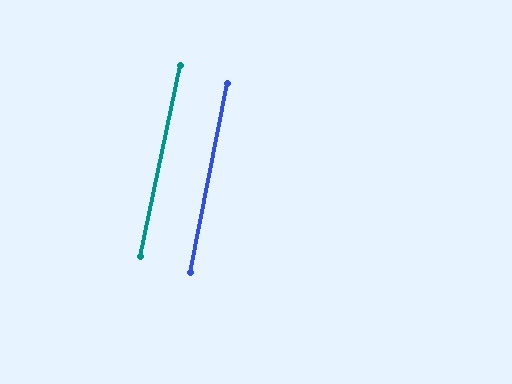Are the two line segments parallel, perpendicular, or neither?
Parallel — their directions differ by only 1.0°.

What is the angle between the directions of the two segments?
Approximately 1 degree.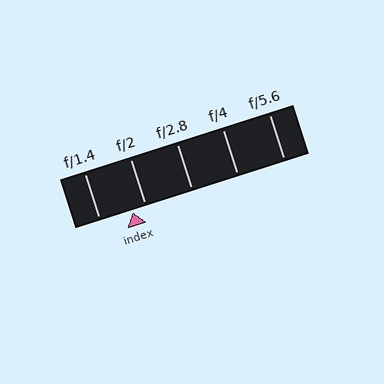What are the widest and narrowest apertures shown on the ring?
The widest aperture shown is f/1.4 and the narrowest is f/5.6.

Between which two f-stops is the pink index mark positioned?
The index mark is between f/1.4 and f/2.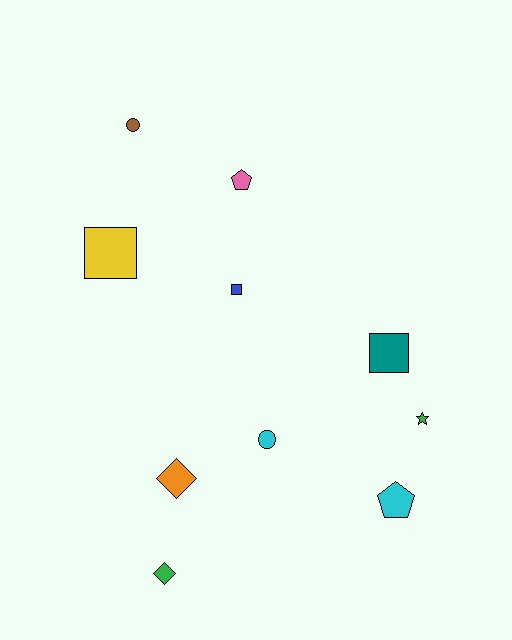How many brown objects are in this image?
There is 1 brown object.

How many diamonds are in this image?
There are 2 diamonds.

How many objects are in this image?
There are 10 objects.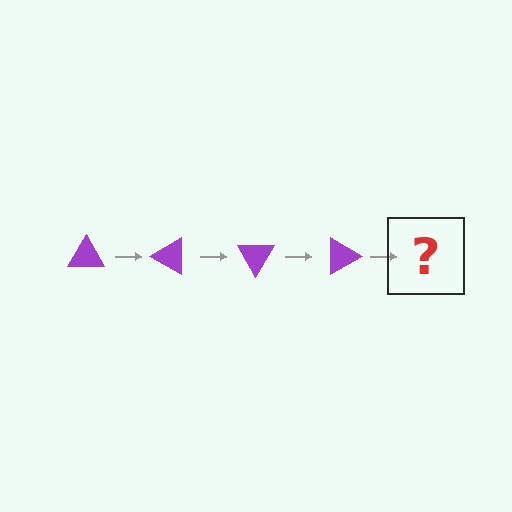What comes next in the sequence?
The next element should be a purple triangle rotated 120 degrees.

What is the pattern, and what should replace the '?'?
The pattern is that the triangle rotates 30 degrees each step. The '?' should be a purple triangle rotated 120 degrees.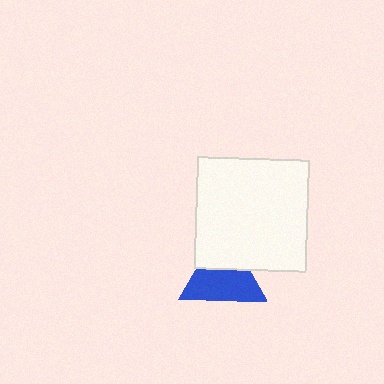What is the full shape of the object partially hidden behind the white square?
The partially hidden object is a blue triangle.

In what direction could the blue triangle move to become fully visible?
The blue triangle could move down. That would shift it out from behind the white square entirely.